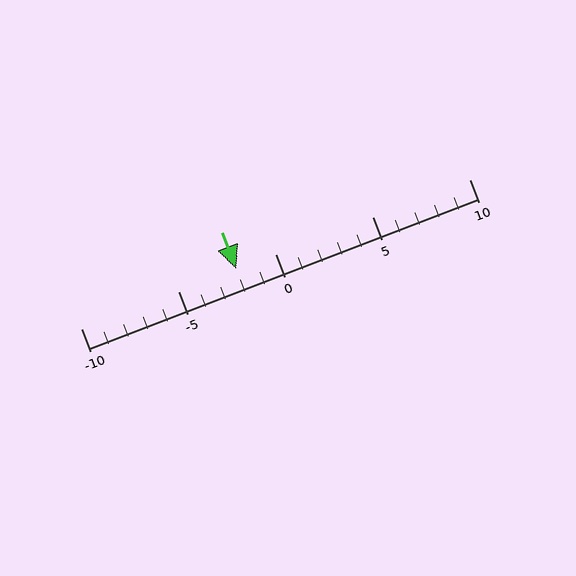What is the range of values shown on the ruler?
The ruler shows values from -10 to 10.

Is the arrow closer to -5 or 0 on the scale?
The arrow is closer to 0.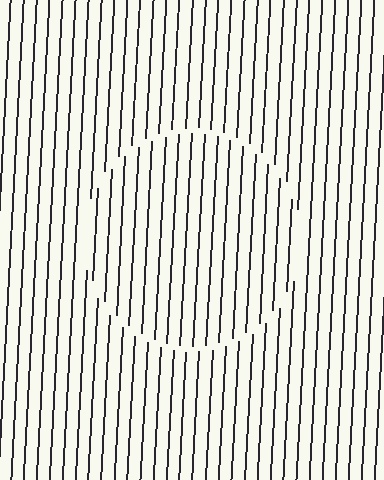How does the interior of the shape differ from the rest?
The interior of the shape contains the same grating, shifted by half a period — the contour is defined by the phase discontinuity where line-ends from the inner and outer gratings abut.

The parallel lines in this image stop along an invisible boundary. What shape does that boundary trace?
An illusory circle. The interior of the shape contains the same grating, shifted by half a period — the contour is defined by the phase discontinuity where line-ends from the inner and outer gratings abut.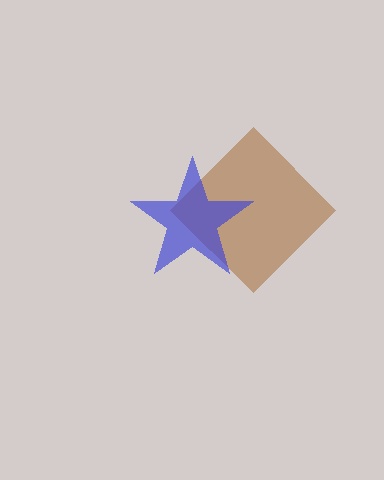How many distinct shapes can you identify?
There are 2 distinct shapes: a brown diamond, a blue star.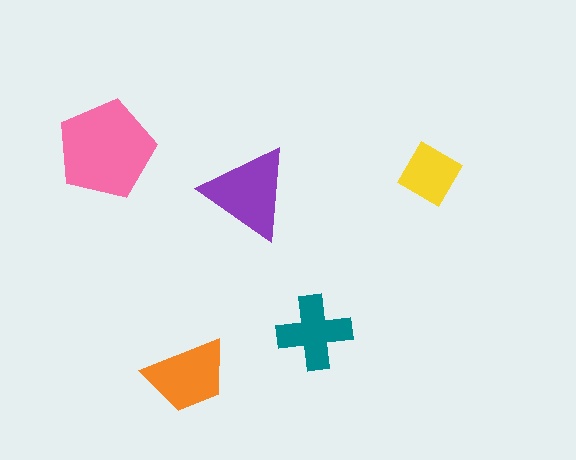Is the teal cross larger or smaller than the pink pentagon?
Smaller.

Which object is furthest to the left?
The pink pentagon is leftmost.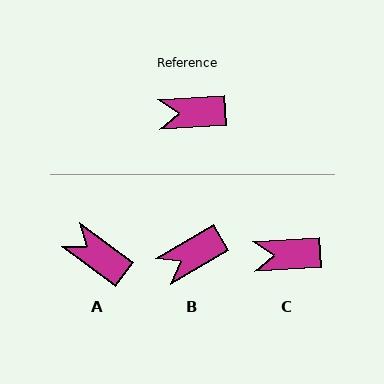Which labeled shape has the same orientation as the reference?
C.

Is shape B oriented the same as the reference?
No, it is off by about 27 degrees.